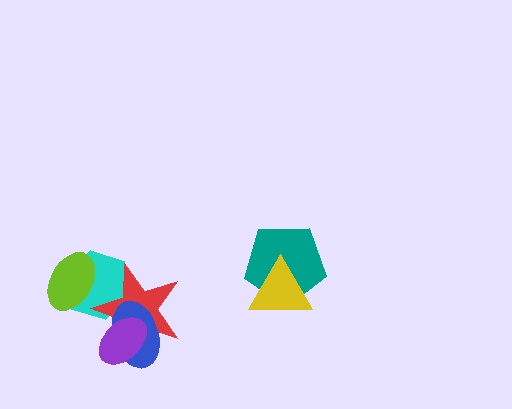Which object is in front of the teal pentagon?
The yellow triangle is in front of the teal pentagon.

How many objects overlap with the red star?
3 objects overlap with the red star.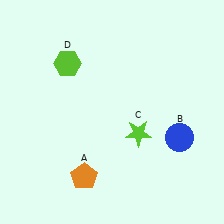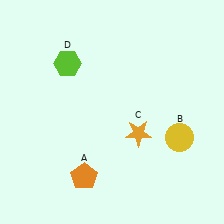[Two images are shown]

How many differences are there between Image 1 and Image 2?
There are 2 differences between the two images.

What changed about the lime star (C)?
In Image 1, C is lime. In Image 2, it changed to orange.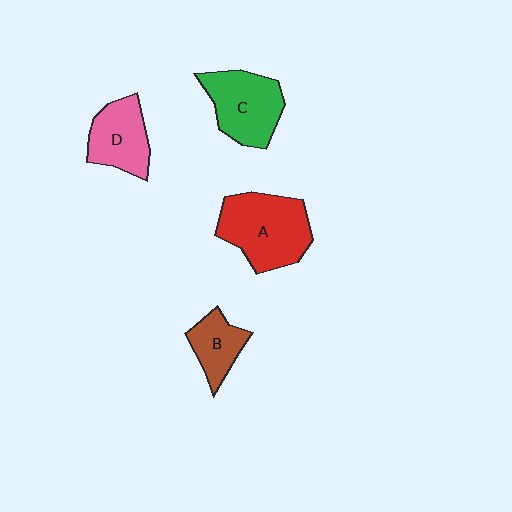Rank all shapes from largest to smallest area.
From largest to smallest: A (red), C (green), D (pink), B (brown).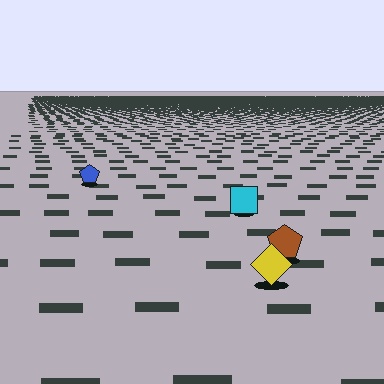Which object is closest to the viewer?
The yellow diamond is closest. The texture marks near it are larger and more spread out.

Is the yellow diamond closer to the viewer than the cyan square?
Yes. The yellow diamond is closer — you can tell from the texture gradient: the ground texture is coarser near it.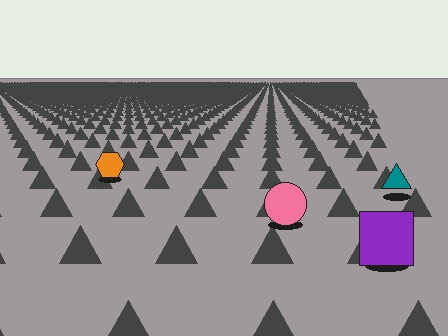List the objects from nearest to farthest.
From nearest to farthest: the purple square, the pink circle, the teal triangle, the orange hexagon.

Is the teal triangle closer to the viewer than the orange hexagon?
Yes. The teal triangle is closer — you can tell from the texture gradient: the ground texture is coarser near it.